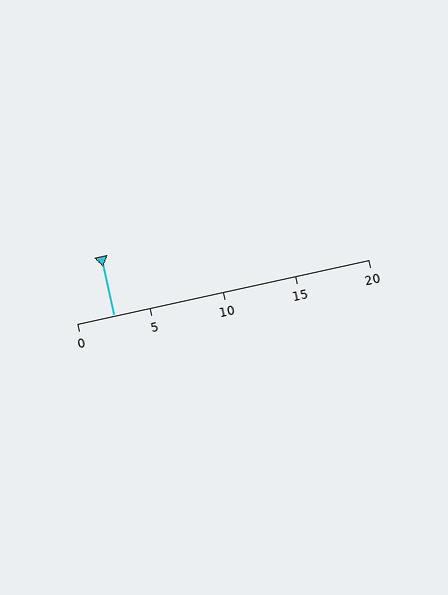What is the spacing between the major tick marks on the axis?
The major ticks are spaced 5 apart.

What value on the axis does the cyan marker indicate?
The marker indicates approximately 2.5.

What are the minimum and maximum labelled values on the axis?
The axis runs from 0 to 20.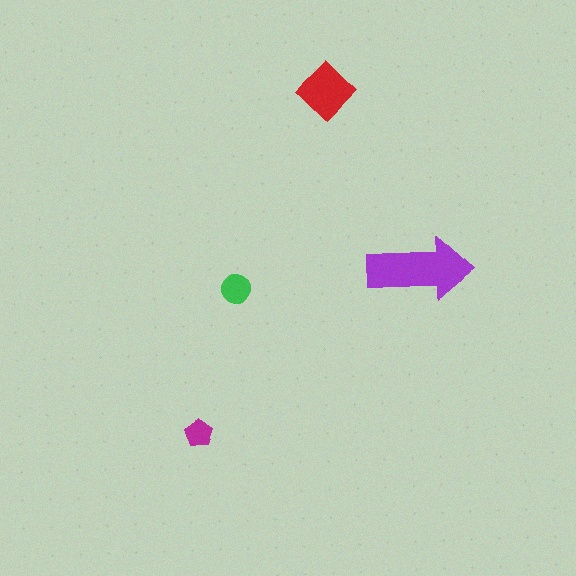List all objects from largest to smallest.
The purple arrow, the red diamond, the green circle, the magenta pentagon.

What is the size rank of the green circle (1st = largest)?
3rd.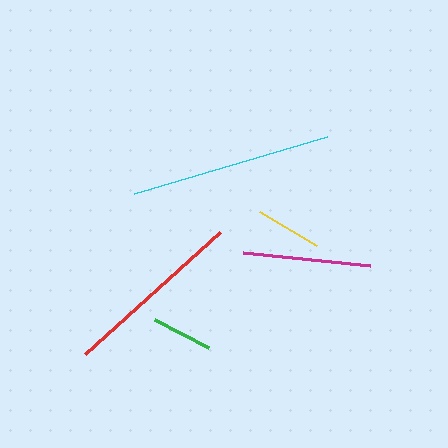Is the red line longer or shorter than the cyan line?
The cyan line is longer than the red line.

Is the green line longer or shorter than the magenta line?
The magenta line is longer than the green line.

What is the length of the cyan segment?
The cyan segment is approximately 201 pixels long.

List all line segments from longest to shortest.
From longest to shortest: cyan, red, magenta, yellow, green.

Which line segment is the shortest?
The green line is the shortest at approximately 61 pixels.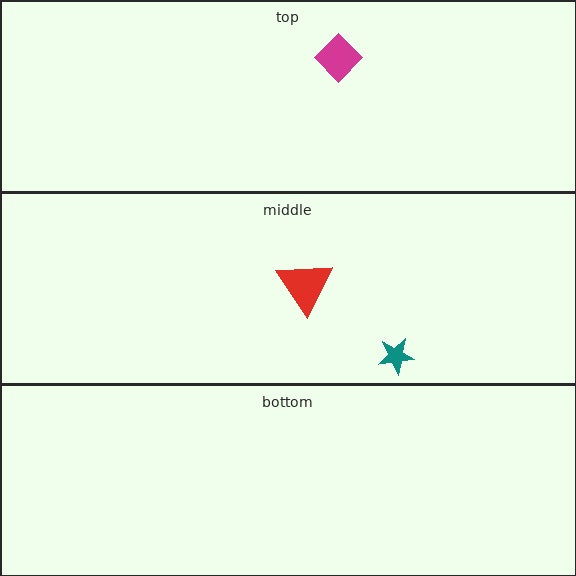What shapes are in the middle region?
The teal star, the red triangle.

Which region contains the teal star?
The middle region.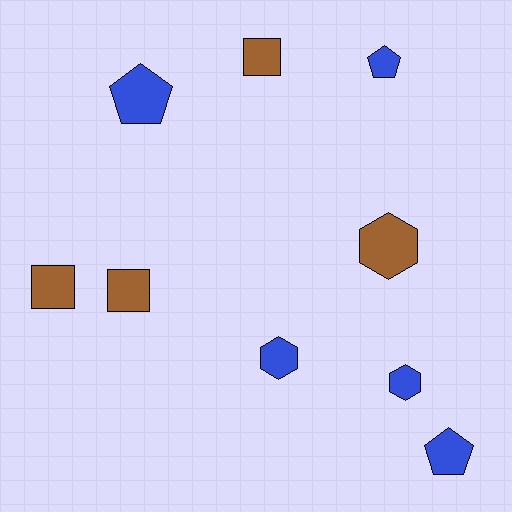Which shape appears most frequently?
Pentagon, with 3 objects.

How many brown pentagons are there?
There are no brown pentagons.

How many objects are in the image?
There are 9 objects.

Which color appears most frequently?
Blue, with 5 objects.